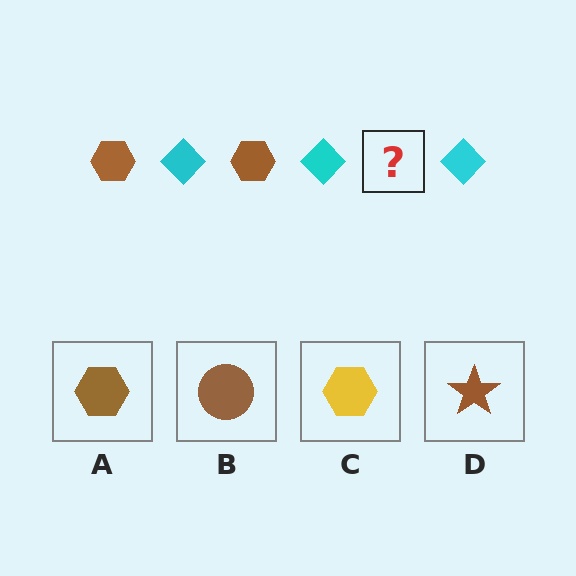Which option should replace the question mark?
Option A.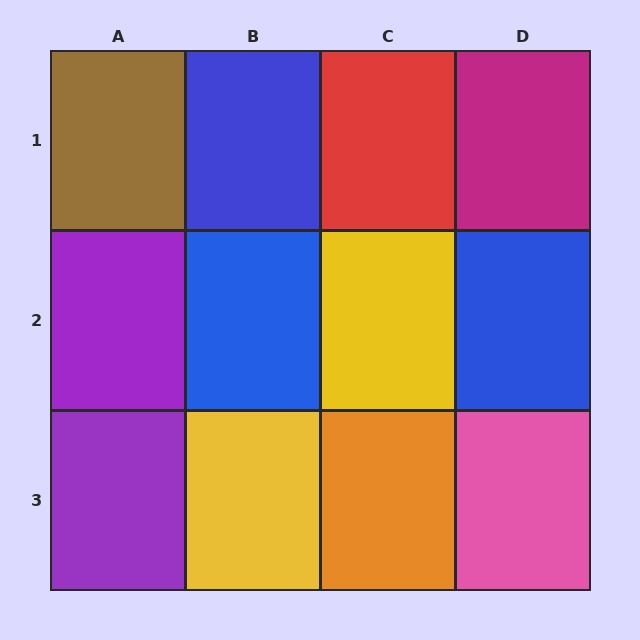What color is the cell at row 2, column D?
Blue.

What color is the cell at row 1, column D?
Magenta.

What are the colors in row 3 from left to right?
Purple, yellow, orange, pink.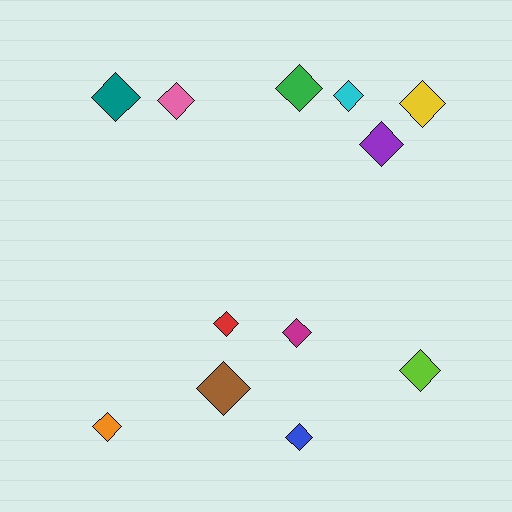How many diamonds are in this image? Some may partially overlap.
There are 12 diamonds.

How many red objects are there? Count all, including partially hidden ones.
There is 1 red object.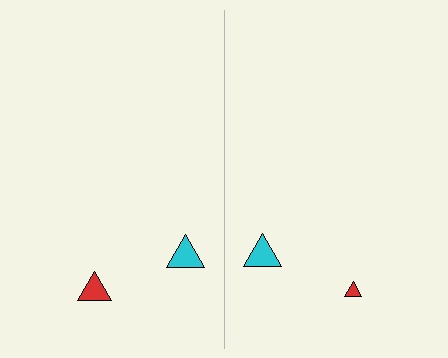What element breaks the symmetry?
The red triangle on the right side has a different size than its mirror counterpart.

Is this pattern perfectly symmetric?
No, the pattern is not perfectly symmetric. The red triangle on the right side has a different size than its mirror counterpart.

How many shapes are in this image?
There are 4 shapes in this image.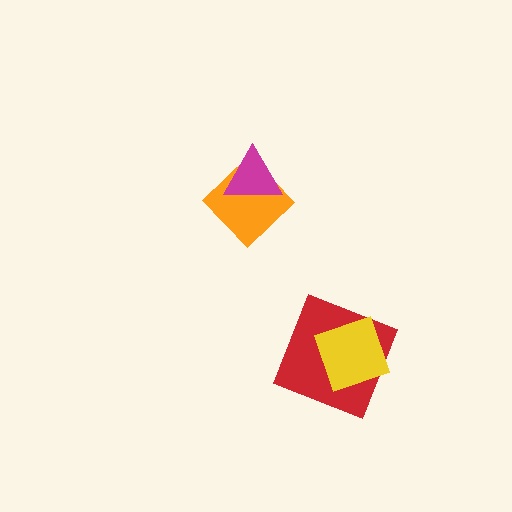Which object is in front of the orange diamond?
The magenta triangle is in front of the orange diamond.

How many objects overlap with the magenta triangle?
1 object overlaps with the magenta triangle.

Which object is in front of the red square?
The yellow diamond is in front of the red square.